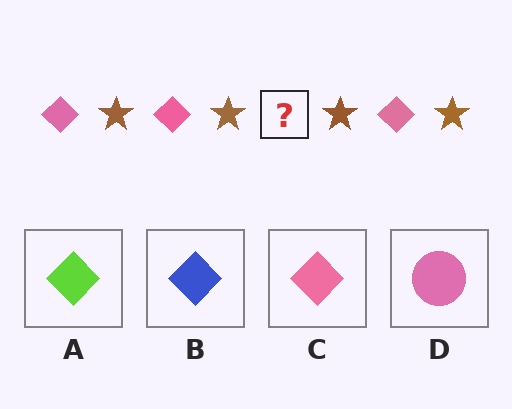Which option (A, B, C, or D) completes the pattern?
C.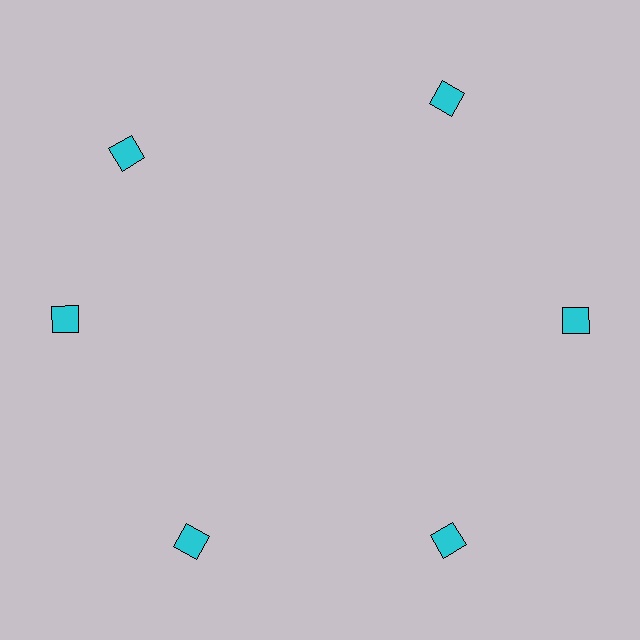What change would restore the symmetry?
The symmetry would be restored by rotating it back into even spacing with its neighbors so that all 6 squares sit at equal angles and equal distance from the center.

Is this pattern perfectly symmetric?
No. The 6 cyan squares are arranged in a ring, but one element near the 11 o'clock position is rotated out of alignment along the ring, breaking the 6-fold rotational symmetry.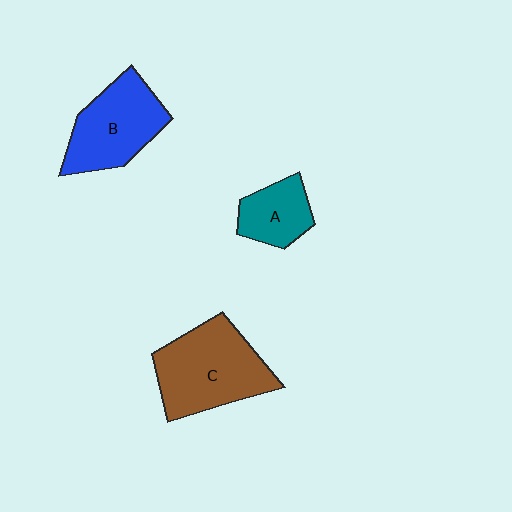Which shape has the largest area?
Shape C (brown).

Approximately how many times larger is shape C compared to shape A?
Approximately 2.1 times.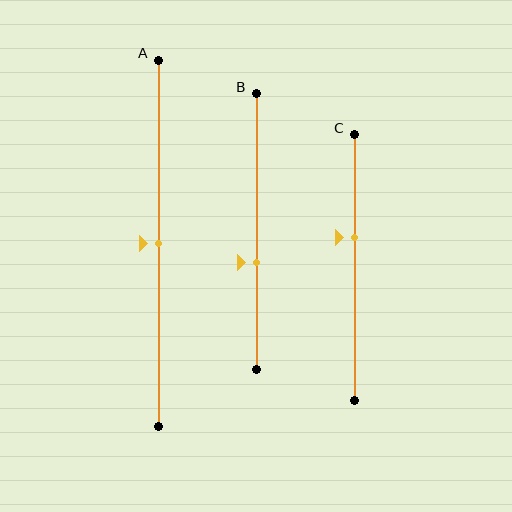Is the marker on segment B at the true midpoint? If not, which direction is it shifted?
No, the marker on segment B is shifted downward by about 11% of the segment length.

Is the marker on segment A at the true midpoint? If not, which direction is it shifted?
Yes, the marker on segment A is at the true midpoint.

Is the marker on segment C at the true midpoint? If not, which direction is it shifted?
No, the marker on segment C is shifted upward by about 11% of the segment length.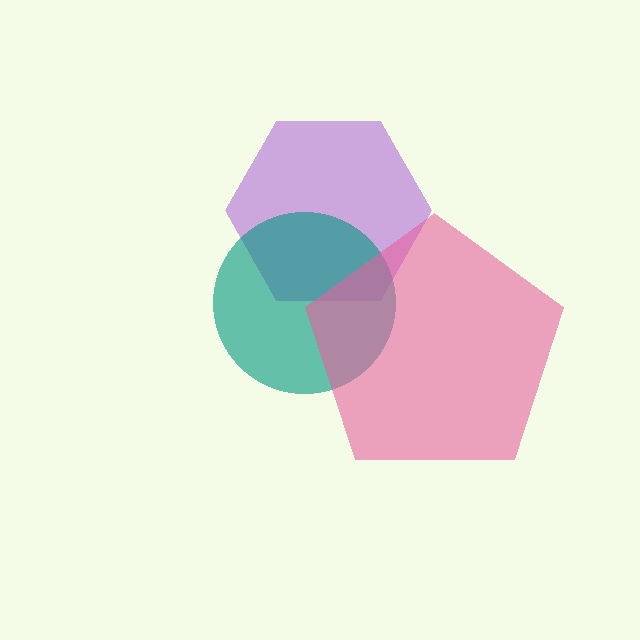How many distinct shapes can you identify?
There are 3 distinct shapes: a purple hexagon, a teal circle, a pink pentagon.